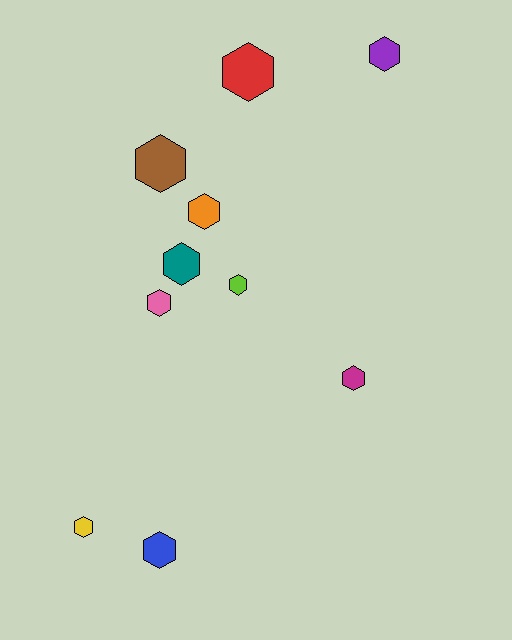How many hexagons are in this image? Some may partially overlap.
There are 10 hexagons.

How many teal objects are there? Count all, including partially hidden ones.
There is 1 teal object.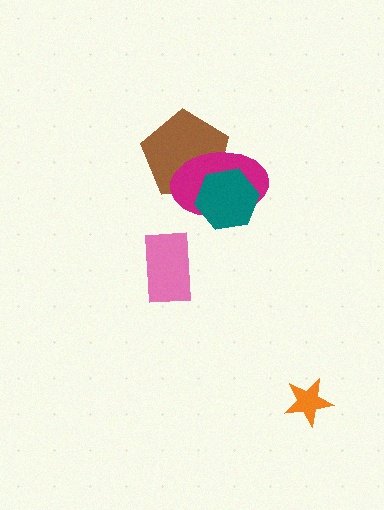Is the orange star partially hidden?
No, no other shape covers it.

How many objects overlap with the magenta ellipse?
2 objects overlap with the magenta ellipse.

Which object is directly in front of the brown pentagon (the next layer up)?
The magenta ellipse is directly in front of the brown pentagon.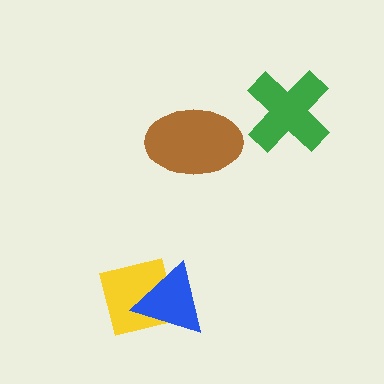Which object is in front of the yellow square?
The blue triangle is in front of the yellow square.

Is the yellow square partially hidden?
Yes, it is partially covered by another shape.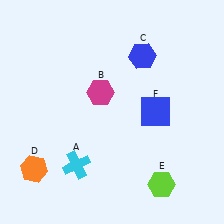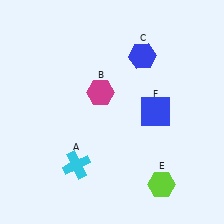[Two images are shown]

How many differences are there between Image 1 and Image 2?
There is 1 difference between the two images.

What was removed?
The orange hexagon (D) was removed in Image 2.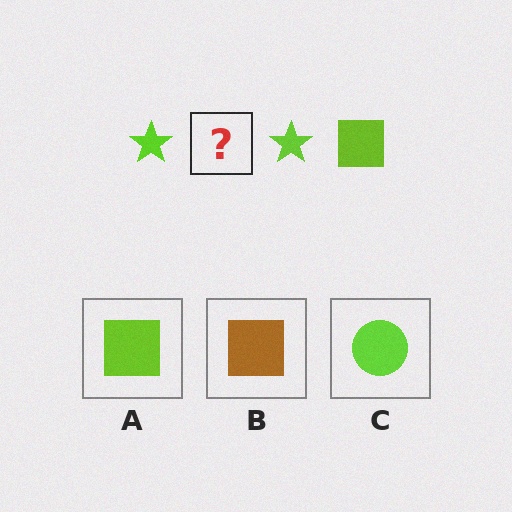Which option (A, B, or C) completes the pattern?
A.